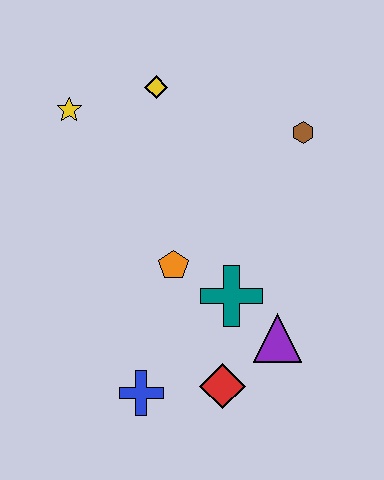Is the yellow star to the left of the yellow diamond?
Yes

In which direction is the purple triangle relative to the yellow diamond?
The purple triangle is below the yellow diamond.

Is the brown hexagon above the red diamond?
Yes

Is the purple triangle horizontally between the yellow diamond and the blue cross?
No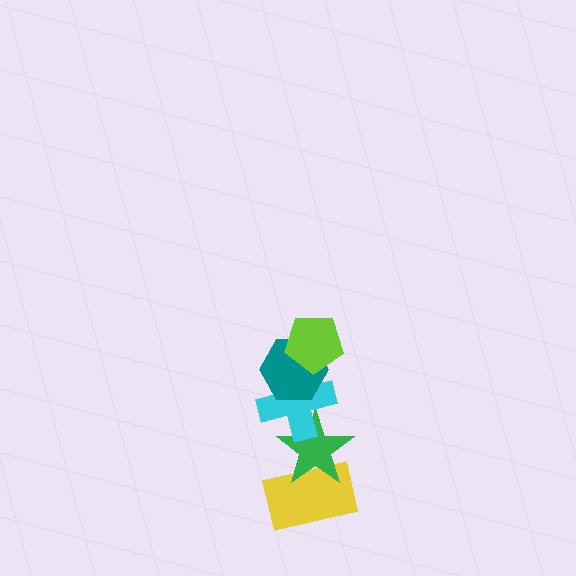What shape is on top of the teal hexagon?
The lime pentagon is on top of the teal hexagon.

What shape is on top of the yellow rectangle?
The green star is on top of the yellow rectangle.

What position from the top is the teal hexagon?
The teal hexagon is 2nd from the top.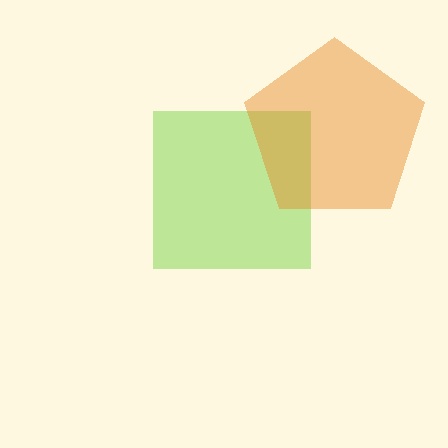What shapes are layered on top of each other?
The layered shapes are: a lime square, an orange pentagon.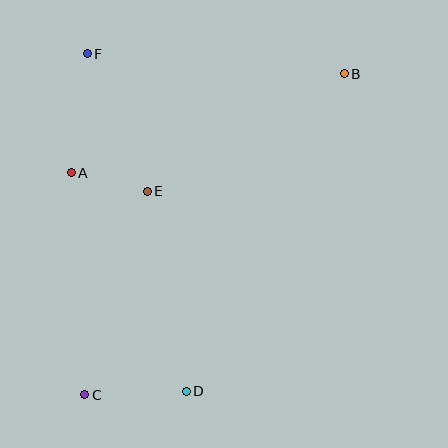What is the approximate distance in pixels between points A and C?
The distance between A and C is approximately 222 pixels.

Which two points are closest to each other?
Points A and E are closest to each other.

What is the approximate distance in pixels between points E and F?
The distance between E and F is approximately 150 pixels.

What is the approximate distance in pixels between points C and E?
The distance between C and E is approximately 213 pixels.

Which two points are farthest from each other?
Points B and C are farthest from each other.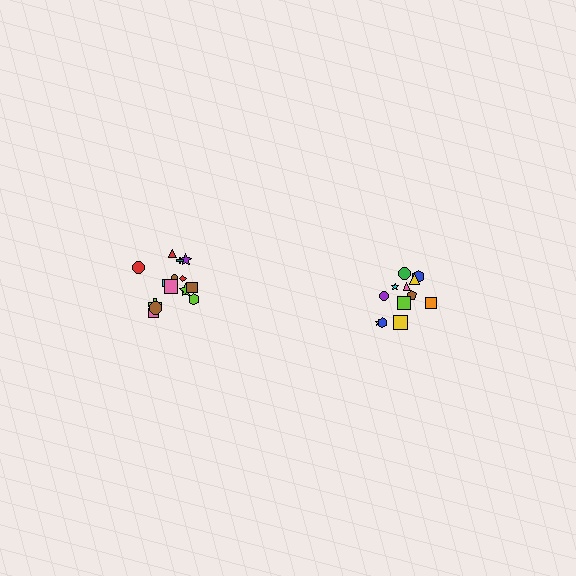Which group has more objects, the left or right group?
The left group.